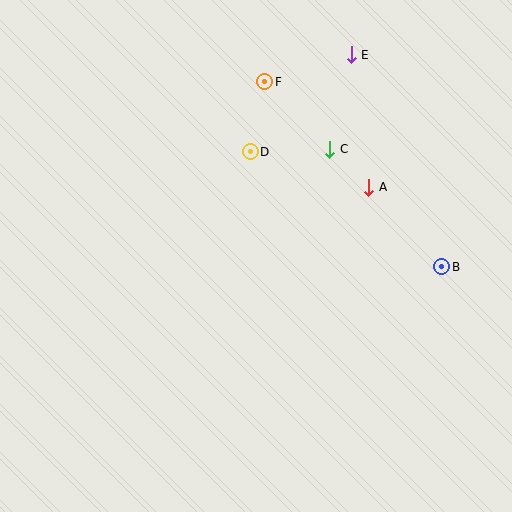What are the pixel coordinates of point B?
Point B is at (442, 267).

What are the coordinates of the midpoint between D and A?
The midpoint between D and A is at (309, 170).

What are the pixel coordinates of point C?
Point C is at (330, 149).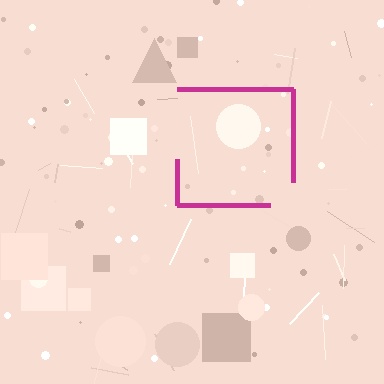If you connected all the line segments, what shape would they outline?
They would outline a square.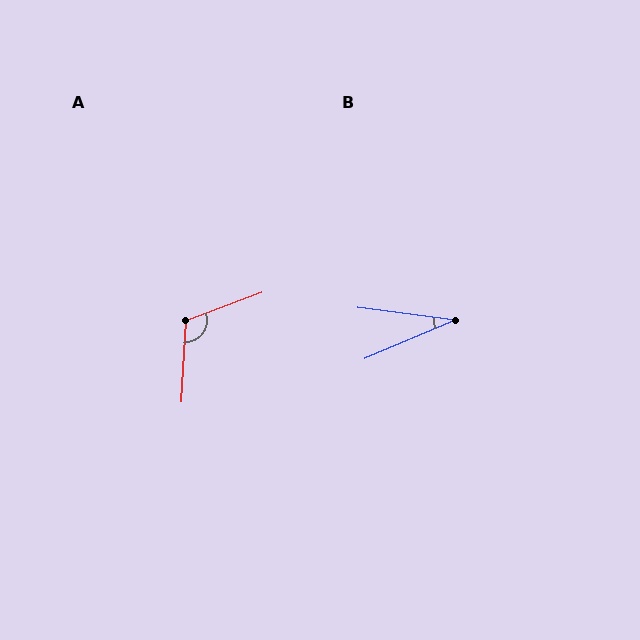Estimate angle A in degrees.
Approximately 113 degrees.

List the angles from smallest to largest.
B (30°), A (113°).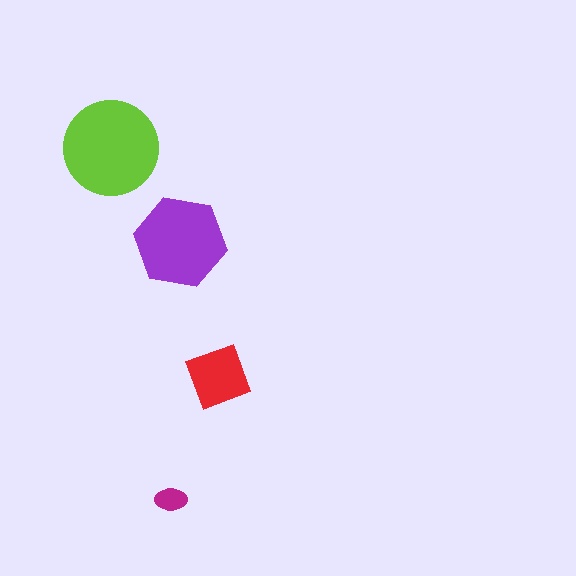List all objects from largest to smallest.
The lime circle, the purple hexagon, the red diamond, the magenta ellipse.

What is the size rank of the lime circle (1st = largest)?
1st.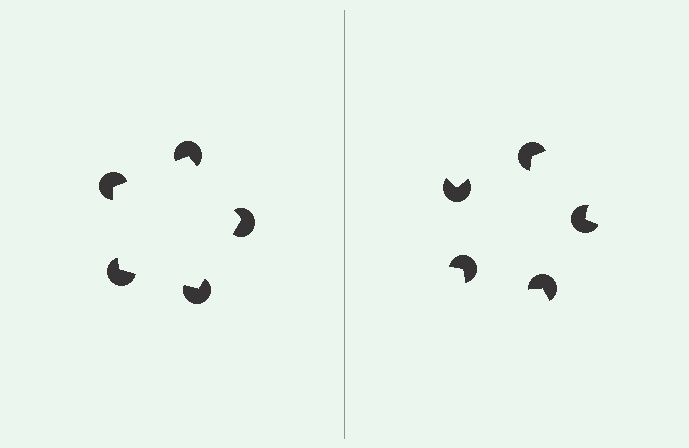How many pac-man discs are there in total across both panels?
10 — 5 on each side.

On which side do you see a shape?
An illusory pentagon appears on the left side. On the right side the wedge cuts are rotated, so no coherent shape forms.